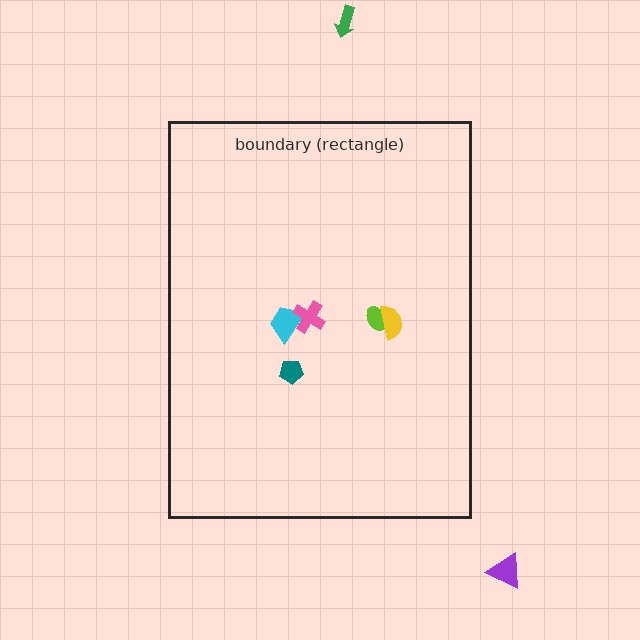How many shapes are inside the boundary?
5 inside, 2 outside.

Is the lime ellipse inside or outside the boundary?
Inside.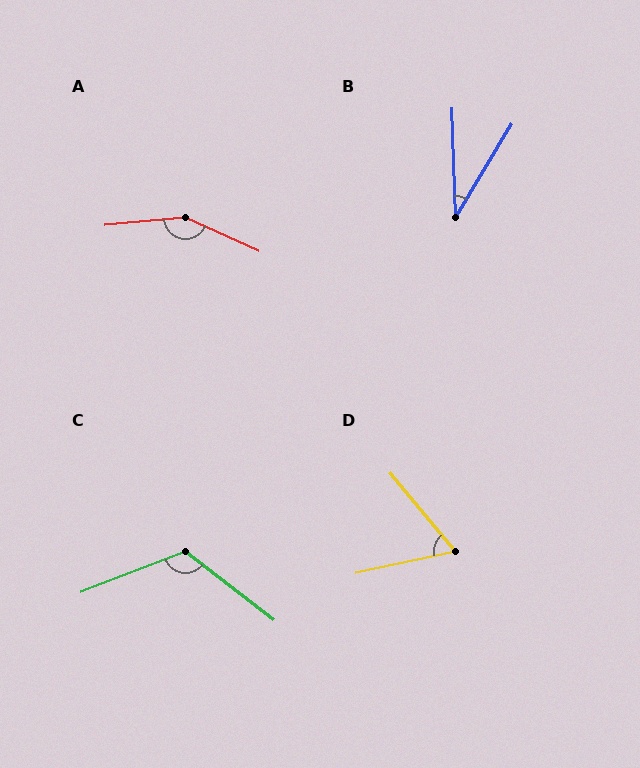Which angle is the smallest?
B, at approximately 33 degrees.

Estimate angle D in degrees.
Approximately 62 degrees.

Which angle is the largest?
A, at approximately 150 degrees.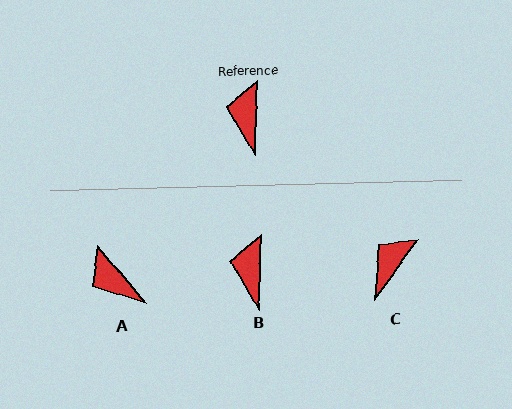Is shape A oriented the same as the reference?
No, it is off by about 42 degrees.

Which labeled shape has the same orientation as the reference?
B.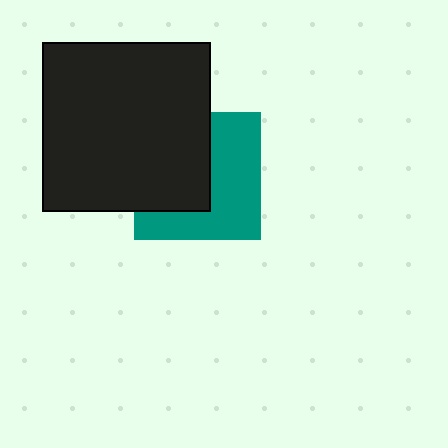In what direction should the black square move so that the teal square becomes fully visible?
The black square should move left. That is the shortest direction to clear the overlap and leave the teal square fully visible.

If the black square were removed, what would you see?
You would see the complete teal square.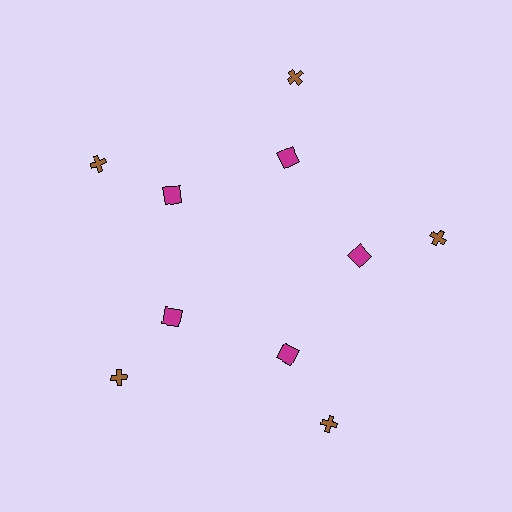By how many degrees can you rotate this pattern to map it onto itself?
The pattern maps onto itself every 72 degrees of rotation.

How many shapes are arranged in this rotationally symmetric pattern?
There are 10 shapes, arranged in 5 groups of 2.